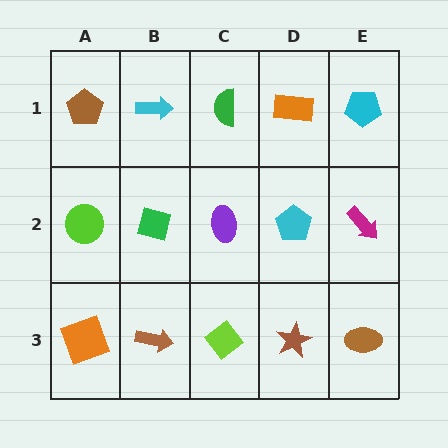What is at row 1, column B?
A cyan arrow.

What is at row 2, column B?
A green square.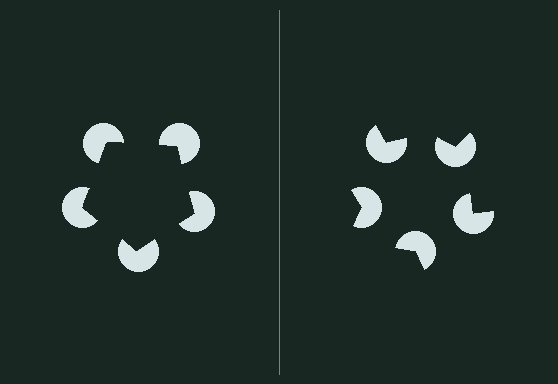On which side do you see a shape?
An illusory pentagon appears on the left side. On the right side the wedge cuts are rotated, so no coherent shape forms.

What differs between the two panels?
The pac-man discs are positioned identically on both sides; only the wedge orientations differ. On the left they align to a pentagon; on the right they are misaligned.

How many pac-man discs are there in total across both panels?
10 — 5 on each side.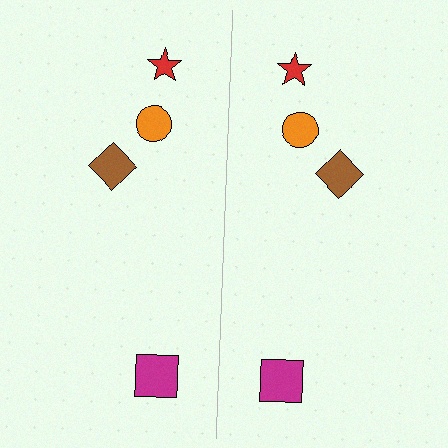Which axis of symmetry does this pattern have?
The pattern has a vertical axis of symmetry running through the center of the image.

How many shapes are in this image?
There are 8 shapes in this image.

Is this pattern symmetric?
Yes, this pattern has bilateral (reflection) symmetry.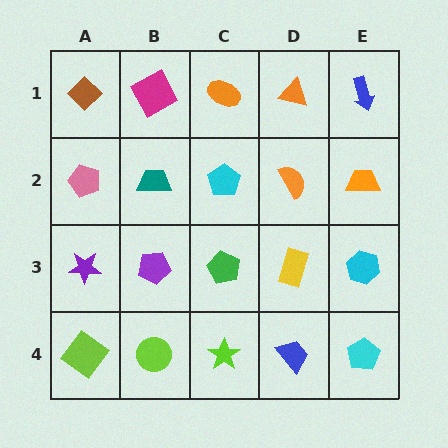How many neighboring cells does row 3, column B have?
4.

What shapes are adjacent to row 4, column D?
A yellow rectangle (row 3, column D), a lime star (row 4, column C), a cyan pentagon (row 4, column E).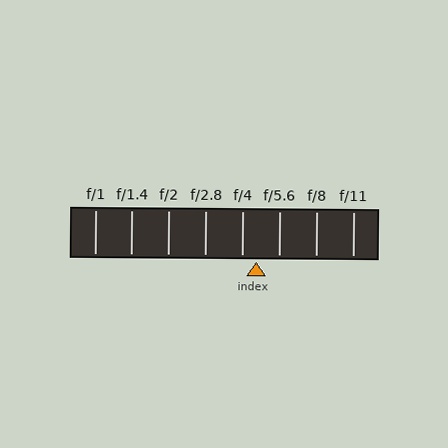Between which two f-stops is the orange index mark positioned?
The index mark is between f/4 and f/5.6.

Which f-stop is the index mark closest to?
The index mark is closest to f/4.